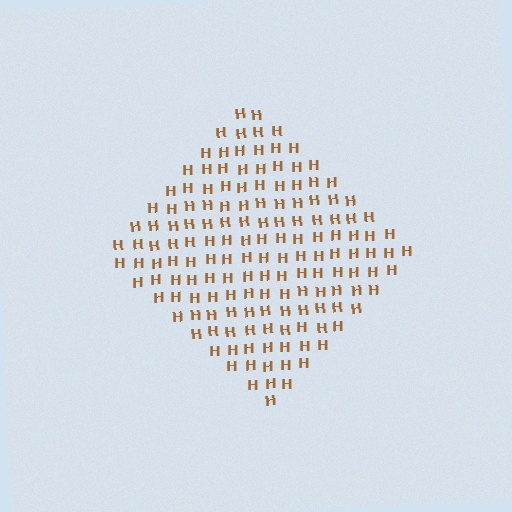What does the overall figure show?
The overall figure shows a diamond.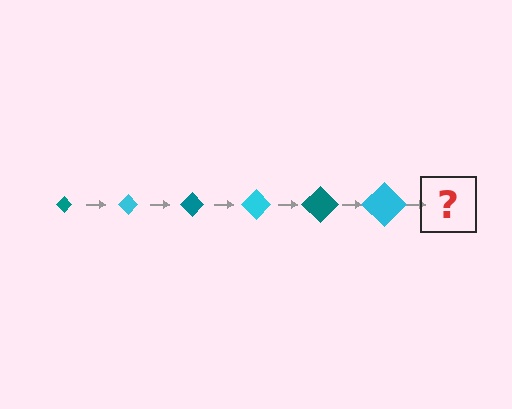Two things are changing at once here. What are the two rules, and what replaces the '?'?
The two rules are that the diamond grows larger each step and the color cycles through teal and cyan. The '?' should be a teal diamond, larger than the previous one.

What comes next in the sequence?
The next element should be a teal diamond, larger than the previous one.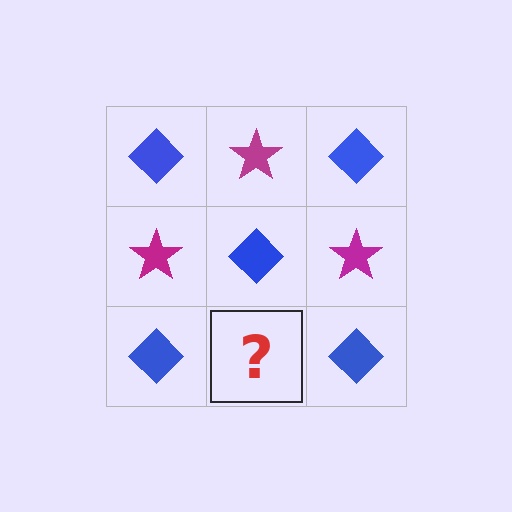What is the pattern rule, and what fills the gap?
The rule is that it alternates blue diamond and magenta star in a checkerboard pattern. The gap should be filled with a magenta star.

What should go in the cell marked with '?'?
The missing cell should contain a magenta star.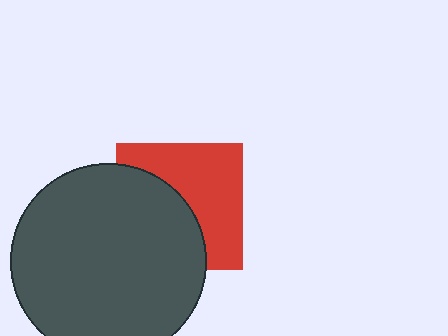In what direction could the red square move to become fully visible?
The red square could move right. That would shift it out from behind the dark gray circle entirely.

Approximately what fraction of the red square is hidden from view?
Roughly 48% of the red square is hidden behind the dark gray circle.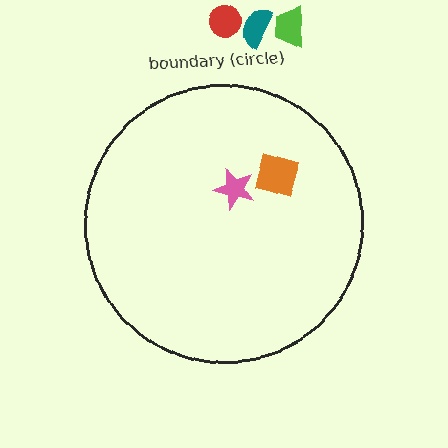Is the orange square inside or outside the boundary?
Inside.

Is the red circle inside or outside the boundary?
Outside.